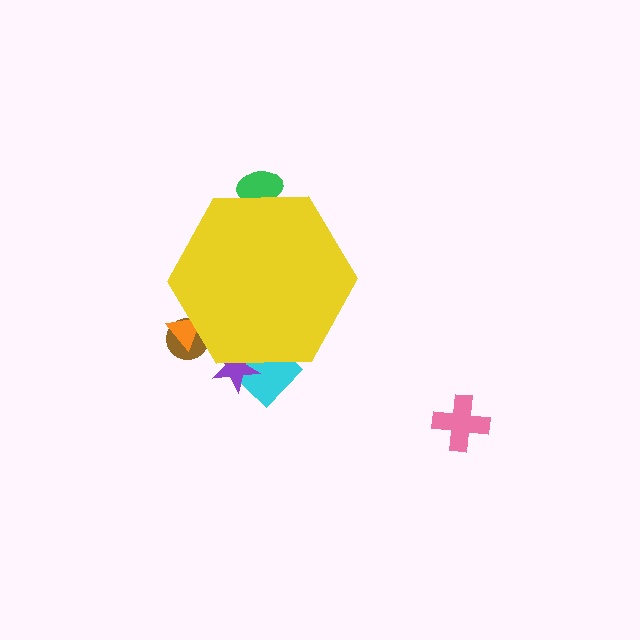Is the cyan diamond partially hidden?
Yes, the cyan diamond is partially hidden behind the yellow hexagon.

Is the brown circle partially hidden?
Yes, the brown circle is partially hidden behind the yellow hexagon.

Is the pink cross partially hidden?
No, the pink cross is fully visible.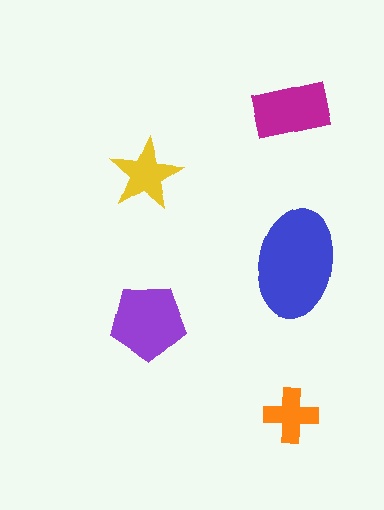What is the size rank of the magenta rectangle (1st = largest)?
3rd.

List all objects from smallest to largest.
The orange cross, the yellow star, the magenta rectangle, the purple pentagon, the blue ellipse.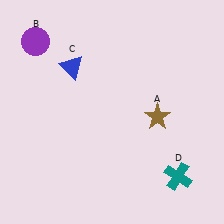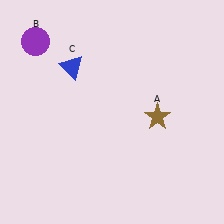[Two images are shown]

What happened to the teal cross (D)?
The teal cross (D) was removed in Image 2. It was in the bottom-right area of Image 1.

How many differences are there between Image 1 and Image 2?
There is 1 difference between the two images.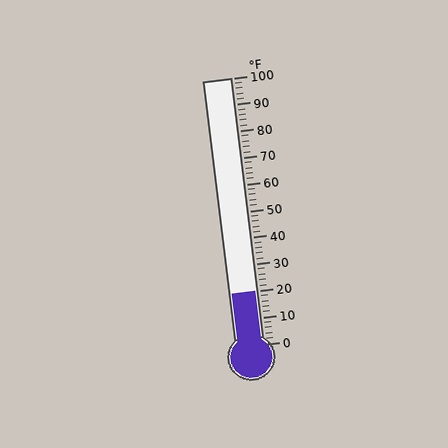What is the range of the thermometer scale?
The thermometer scale ranges from 0°F to 100°F.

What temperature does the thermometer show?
The thermometer shows approximately 20°F.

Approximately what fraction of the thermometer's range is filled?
The thermometer is filled to approximately 20% of its range.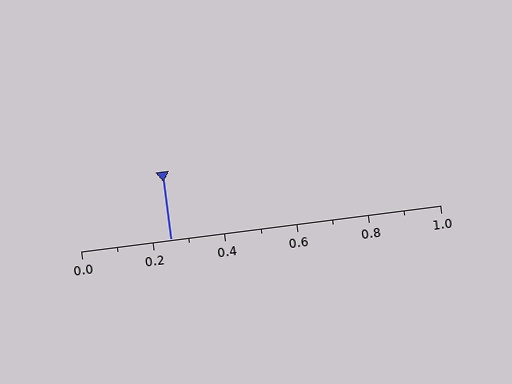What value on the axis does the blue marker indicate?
The marker indicates approximately 0.25.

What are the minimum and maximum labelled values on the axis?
The axis runs from 0.0 to 1.0.